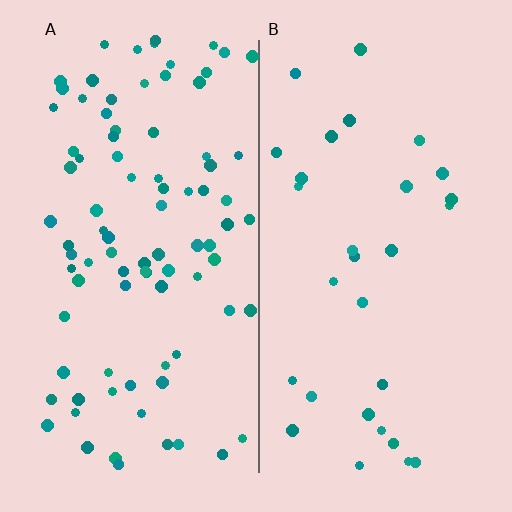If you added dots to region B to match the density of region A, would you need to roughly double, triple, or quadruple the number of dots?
Approximately triple.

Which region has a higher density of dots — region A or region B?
A (the left).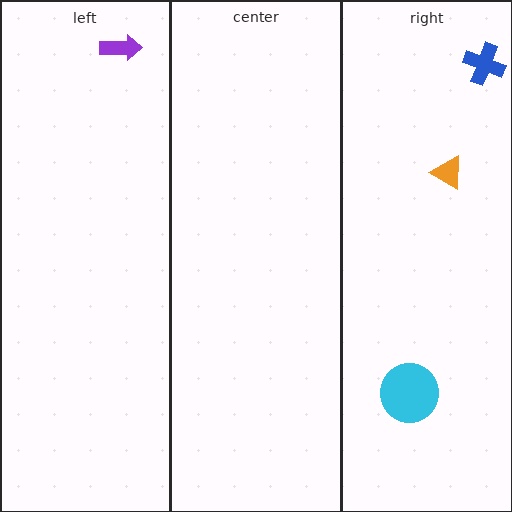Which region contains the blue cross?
The right region.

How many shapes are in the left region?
1.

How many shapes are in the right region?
3.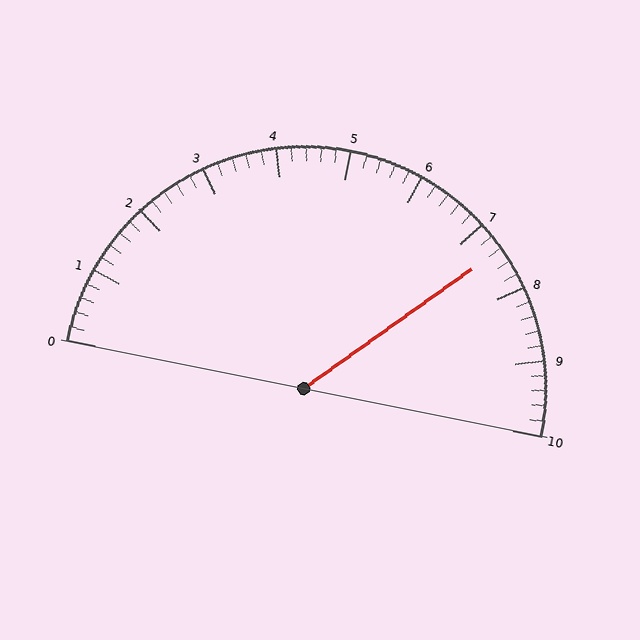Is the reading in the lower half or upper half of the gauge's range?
The reading is in the upper half of the range (0 to 10).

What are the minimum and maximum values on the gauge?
The gauge ranges from 0 to 10.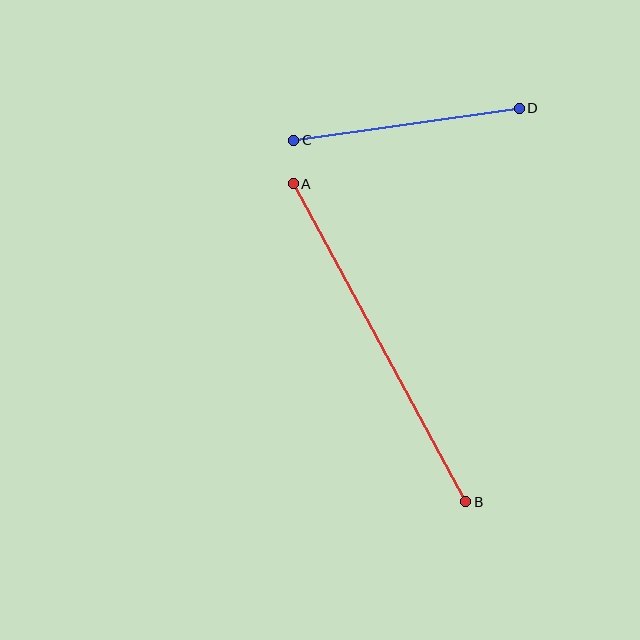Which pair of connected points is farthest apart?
Points A and B are farthest apart.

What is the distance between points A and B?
The distance is approximately 362 pixels.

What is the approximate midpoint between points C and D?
The midpoint is at approximately (407, 124) pixels.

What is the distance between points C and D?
The distance is approximately 228 pixels.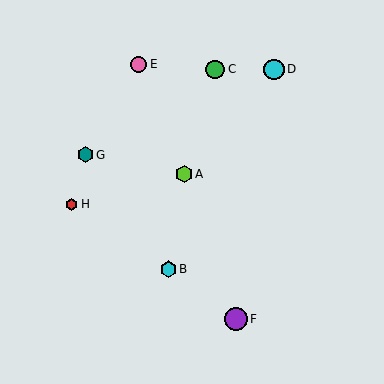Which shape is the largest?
The purple circle (labeled F) is the largest.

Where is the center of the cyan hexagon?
The center of the cyan hexagon is at (168, 269).